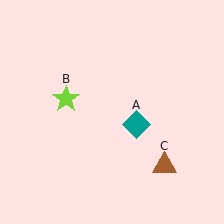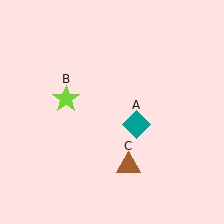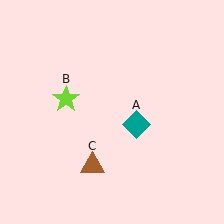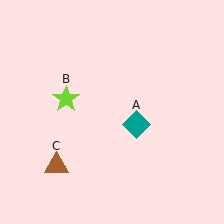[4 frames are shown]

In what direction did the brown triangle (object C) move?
The brown triangle (object C) moved left.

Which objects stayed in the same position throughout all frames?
Teal diamond (object A) and lime star (object B) remained stationary.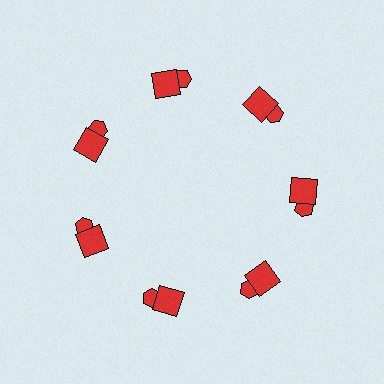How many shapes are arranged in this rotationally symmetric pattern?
There are 14 shapes, arranged in 7 groups of 2.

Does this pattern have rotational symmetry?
Yes, this pattern has 7-fold rotational symmetry. It looks the same after rotating 51 degrees around the center.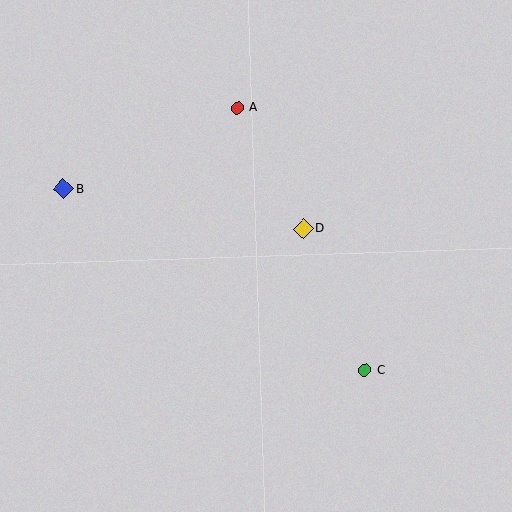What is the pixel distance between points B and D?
The distance between B and D is 243 pixels.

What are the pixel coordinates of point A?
Point A is at (237, 108).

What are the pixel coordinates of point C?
Point C is at (365, 370).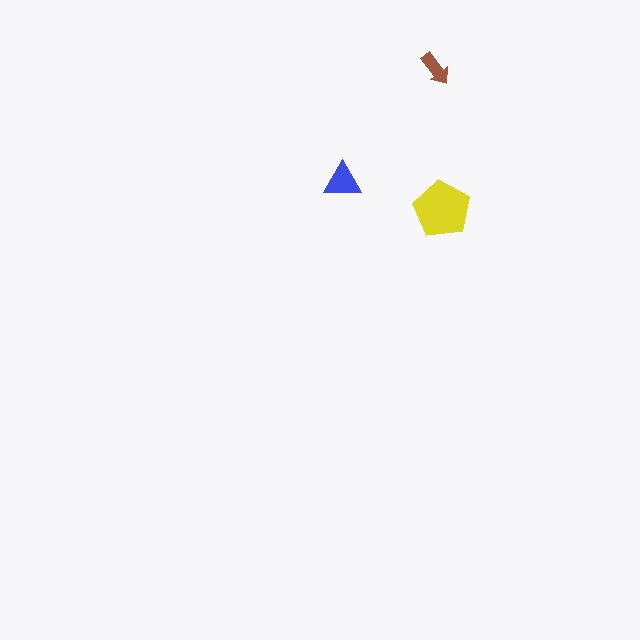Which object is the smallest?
The brown arrow.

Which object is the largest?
The yellow pentagon.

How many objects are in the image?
There are 3 objects in the image.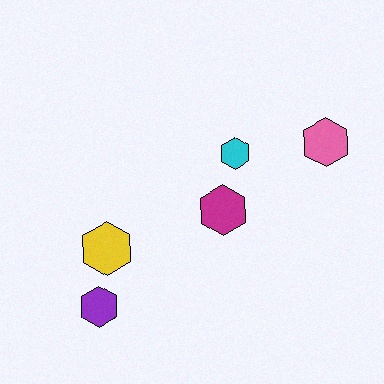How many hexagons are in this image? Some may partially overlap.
There are 5 hexagons.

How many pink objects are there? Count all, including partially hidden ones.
There is 1 pink object.